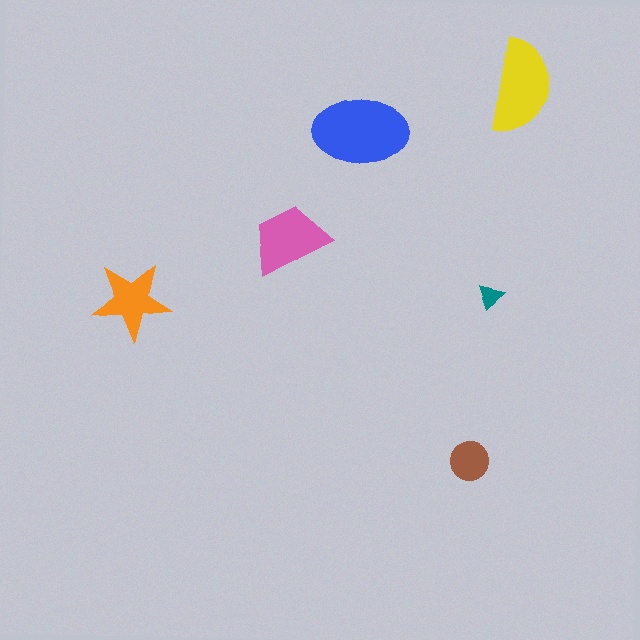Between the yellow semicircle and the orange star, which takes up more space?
The yellow semicircle.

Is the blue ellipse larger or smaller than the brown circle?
Larger.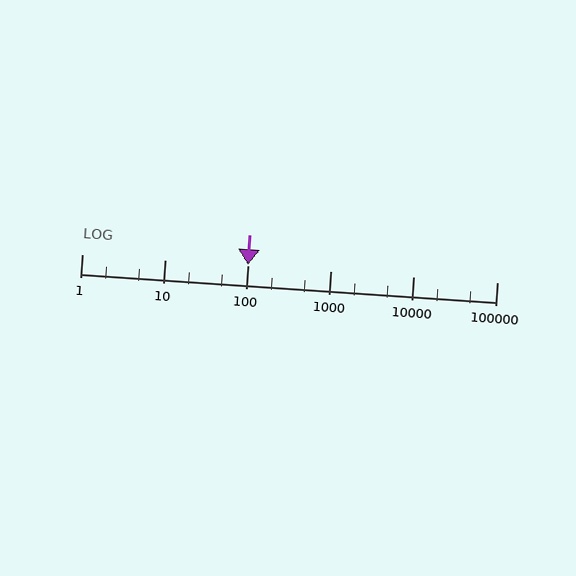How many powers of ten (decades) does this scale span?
The scale spans 5 decades, from 1 to 100000.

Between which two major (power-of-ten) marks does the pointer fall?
The pointer is between 100 and 1000.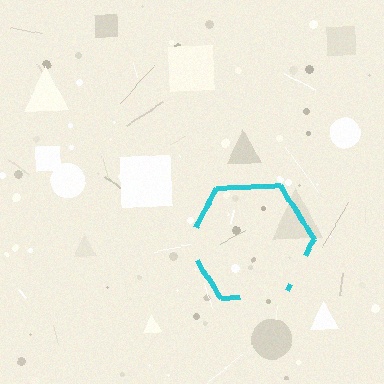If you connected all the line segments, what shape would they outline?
They would outline a hexagon.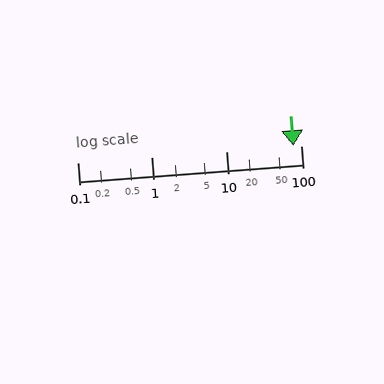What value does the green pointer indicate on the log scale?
The pointer indicates approximately 80.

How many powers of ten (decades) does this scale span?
The scale spans 3 decades, from 0.1 to 100.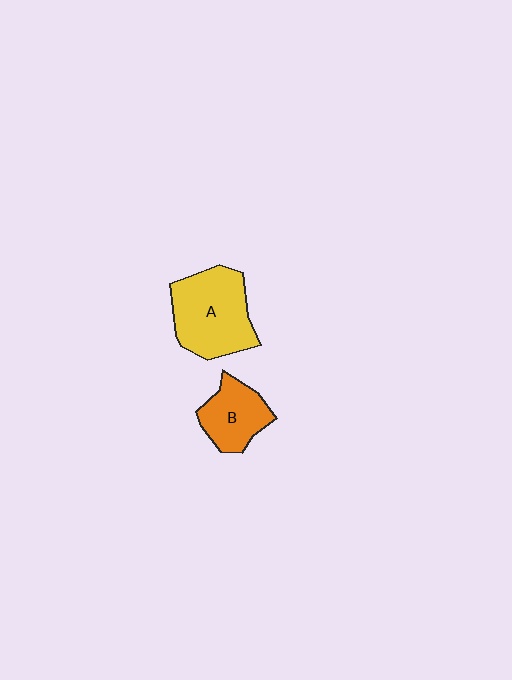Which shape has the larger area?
Shape A (yellow).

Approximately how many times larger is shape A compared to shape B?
Approximately 1.6 times.